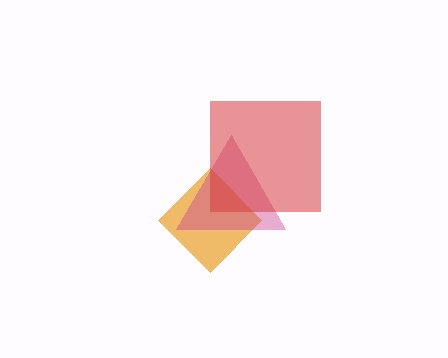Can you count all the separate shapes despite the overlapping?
Yes, there are 3 separate shapes.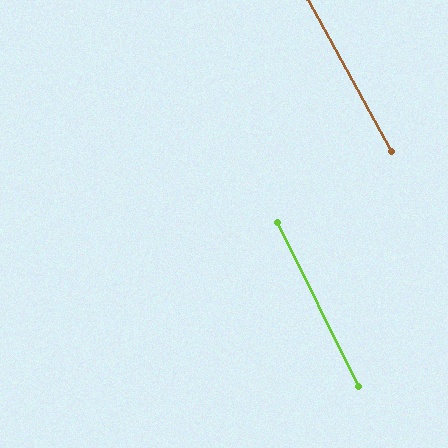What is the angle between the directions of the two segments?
Approximately 2 degrees.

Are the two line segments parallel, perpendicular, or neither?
Parallel — their directions differ by only 2.0°.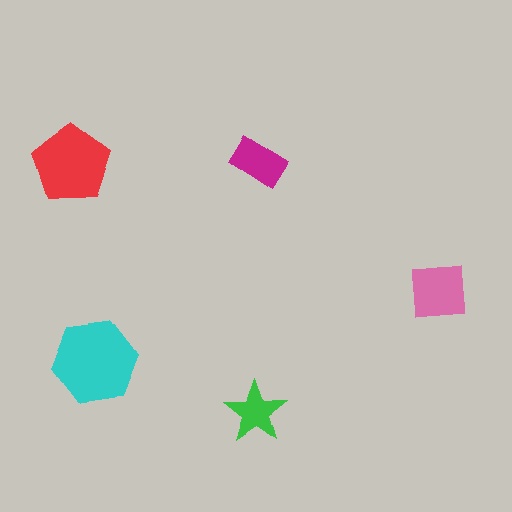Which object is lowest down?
The green star is bottommost.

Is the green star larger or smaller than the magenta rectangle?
Smaller.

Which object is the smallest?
The green star.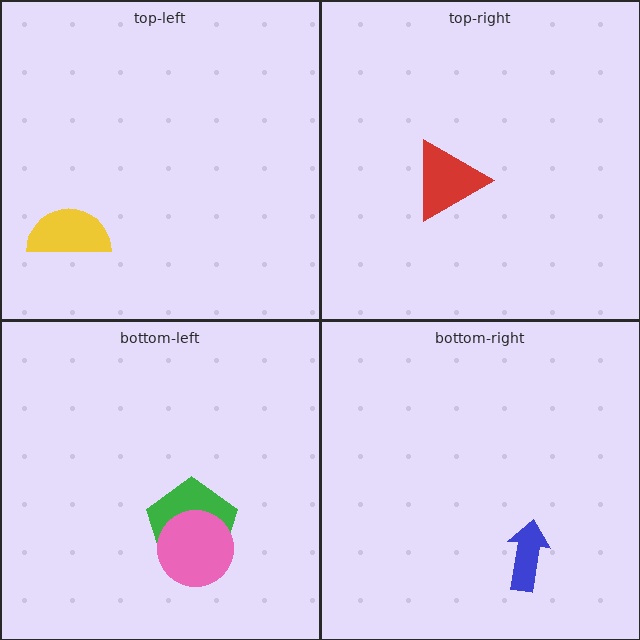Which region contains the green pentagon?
The bottom-left region.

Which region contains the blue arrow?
The bottom-right region.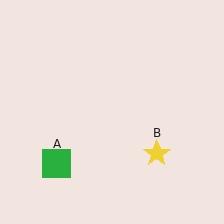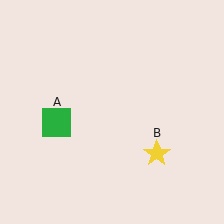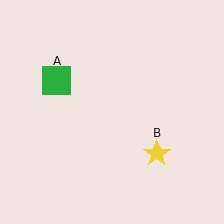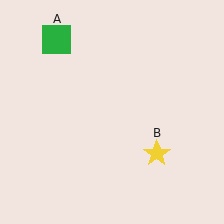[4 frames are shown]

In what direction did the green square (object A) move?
The green square (object A) moved up.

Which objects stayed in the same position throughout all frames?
Yellow star (object B) remained stationary.